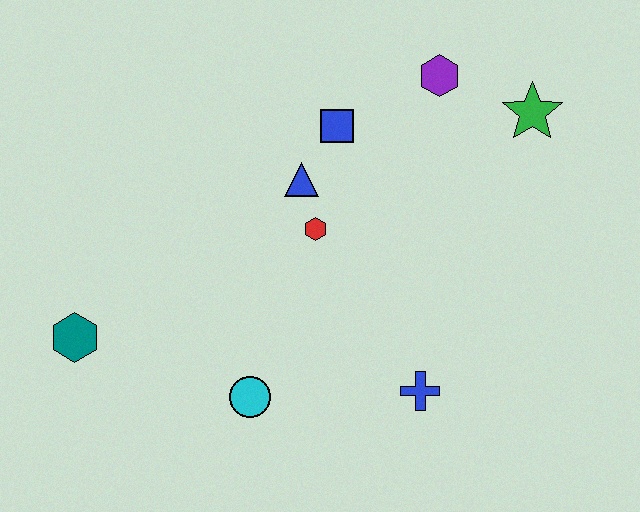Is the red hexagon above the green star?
No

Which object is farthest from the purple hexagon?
The teal hexagon is farthest from the purple hexagon.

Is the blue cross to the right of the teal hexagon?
Yes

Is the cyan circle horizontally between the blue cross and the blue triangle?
No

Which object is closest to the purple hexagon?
The green star is closest to the purple hexagon.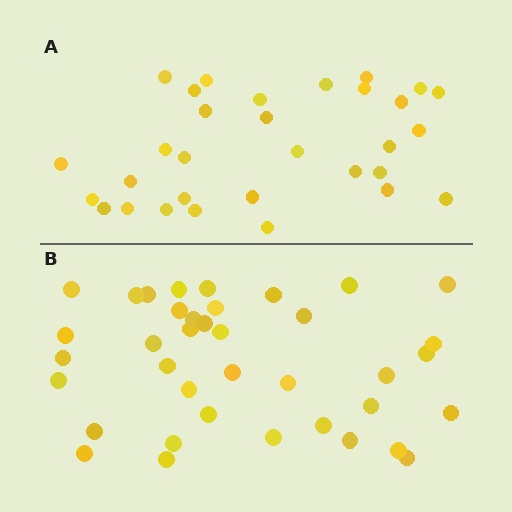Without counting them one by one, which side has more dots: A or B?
Region B (the bottom region) has more dots.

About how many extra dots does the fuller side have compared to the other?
Region B has roughly 8 or so more dots than region A.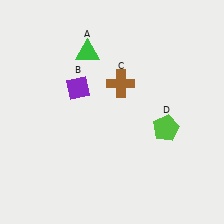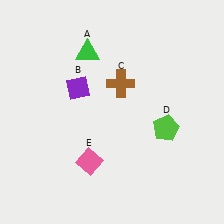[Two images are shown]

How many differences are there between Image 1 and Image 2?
There is 1 difference between the two images.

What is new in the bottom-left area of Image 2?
A pink diamond (E) was added in the bottom-left area of Image 2.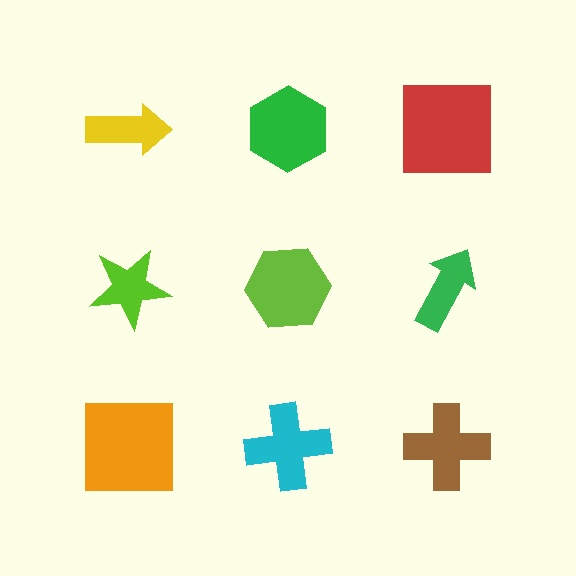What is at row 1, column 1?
A yellow arrow.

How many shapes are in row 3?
3 shapes.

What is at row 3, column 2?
A cyan cross.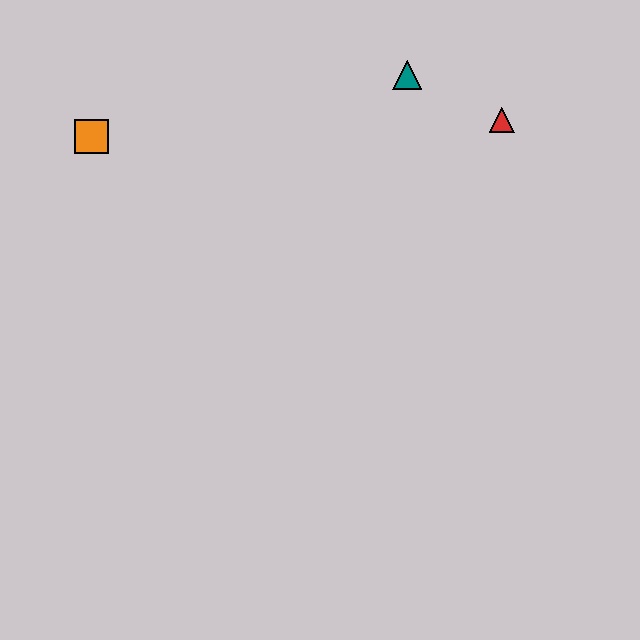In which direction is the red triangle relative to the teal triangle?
The red triangle is to the right of the teal triangle.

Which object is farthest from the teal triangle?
The orange square is farthest from the teal triangle.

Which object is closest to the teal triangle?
The red triangle is closest to the teal triangle.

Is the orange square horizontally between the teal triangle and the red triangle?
No